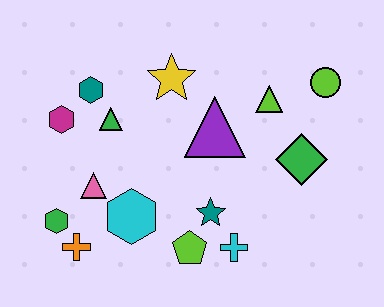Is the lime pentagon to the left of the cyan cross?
Yes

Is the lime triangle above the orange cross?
Yes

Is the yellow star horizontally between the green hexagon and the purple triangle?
Yes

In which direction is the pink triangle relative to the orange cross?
The pink triangle is above the orange cross.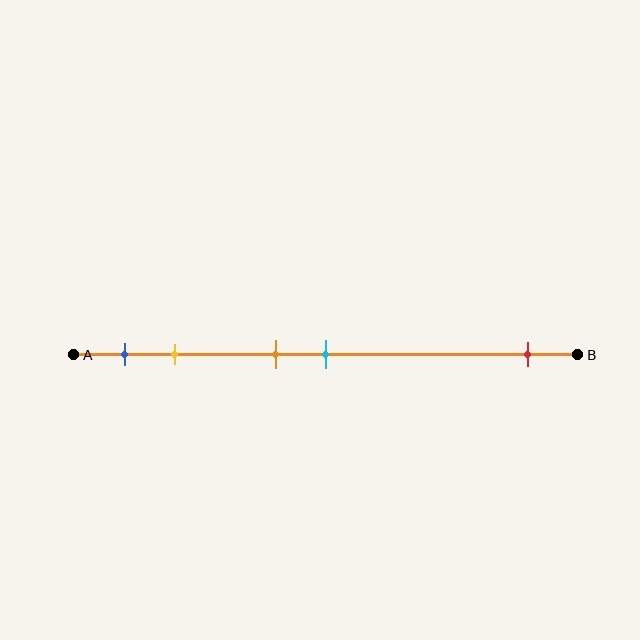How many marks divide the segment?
There are 5 marks dividing the segment.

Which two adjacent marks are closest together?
The orange and cyan marks are the closest adjacent pair.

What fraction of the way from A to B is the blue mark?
The blue mark is approximately 10% (0.1) of the way from A to B.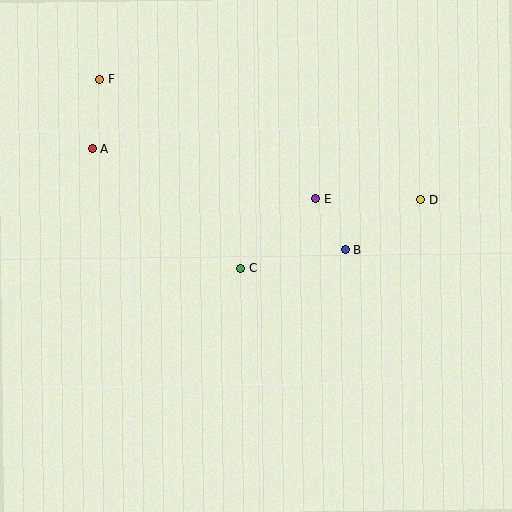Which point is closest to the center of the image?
Point C at (241, 268) is closest to the center.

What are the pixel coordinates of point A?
Point A is at (92, 148).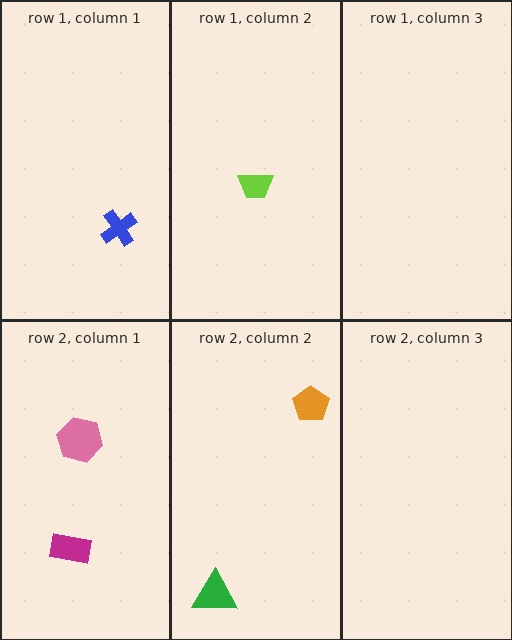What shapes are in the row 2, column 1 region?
The magenta rectangle, the pink hexagon.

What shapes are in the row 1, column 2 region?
The lime trapezoid.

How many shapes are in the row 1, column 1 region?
1.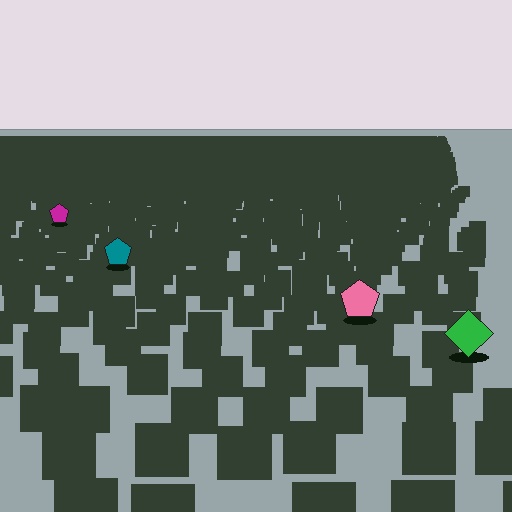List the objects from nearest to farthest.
From nearest to farthest: the green diamond, the pink pentagon, the teal pentagon, the magenta pentagon.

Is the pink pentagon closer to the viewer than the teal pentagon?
Yes. The pink pentagon is closer — you can tell from the texture gradient: the ground texture is coarser near it.